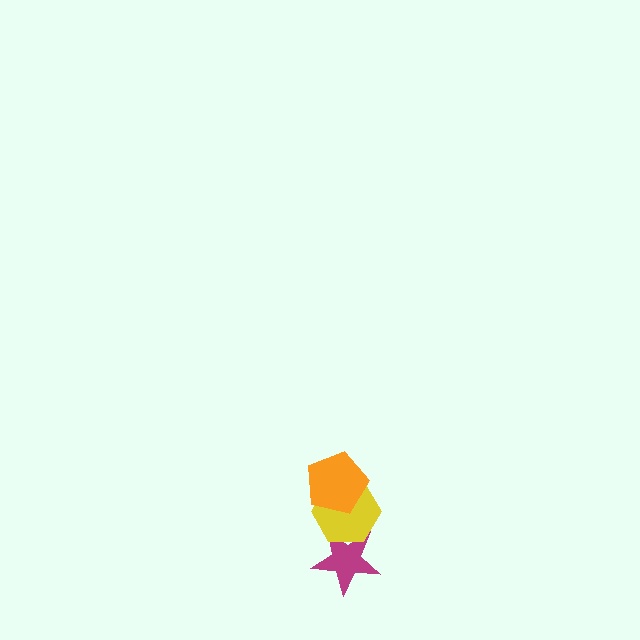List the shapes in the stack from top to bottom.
From top to bottom: the orange pentagon, the yellow hexagon, the magenta star.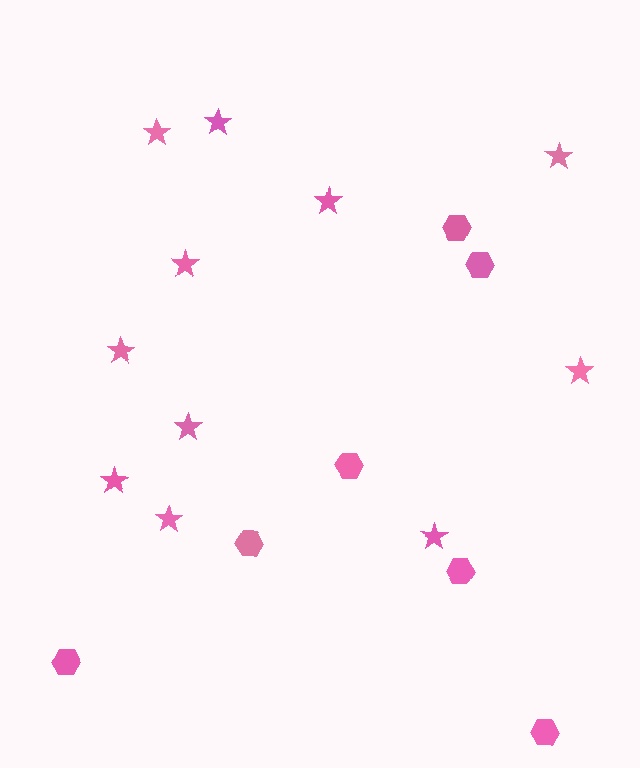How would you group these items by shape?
There are 2 groups: one group of stars (11) and one group of hexagons (7).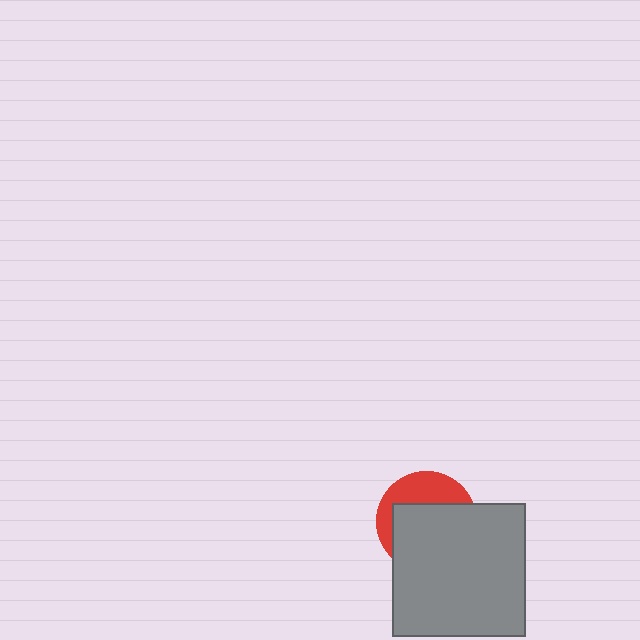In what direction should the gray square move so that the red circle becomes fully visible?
The gray square should move down. That is the shortest direction to clear the overlap and leave the red circle fully visible.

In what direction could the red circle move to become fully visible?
The red circle could move up. That would shift it out from behind the gray square entirely.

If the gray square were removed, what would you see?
You would see the complete red circle.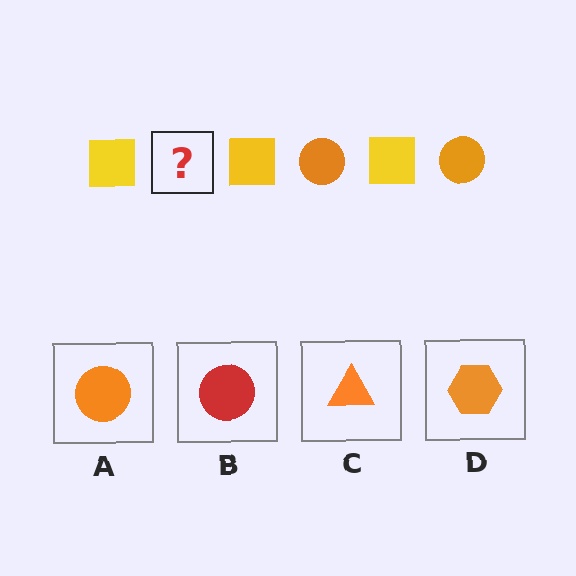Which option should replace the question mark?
Option A.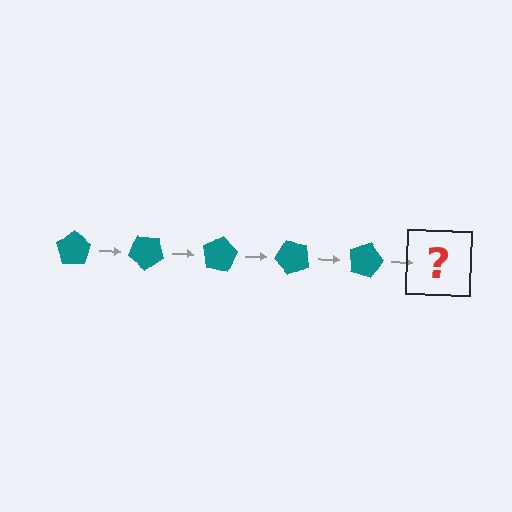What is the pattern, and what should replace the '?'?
The pattern is that the pentagon rotates 40 degrees each step. The '?' should be a teal pentagon rotated 200 degrees.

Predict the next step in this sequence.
The next step is a teal pentagon rotated 200 degrees.